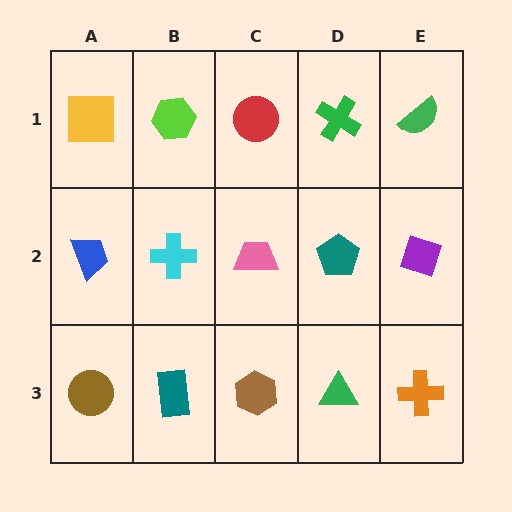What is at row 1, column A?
A yellow square.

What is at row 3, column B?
A teal rectangle.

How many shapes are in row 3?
5 shapes.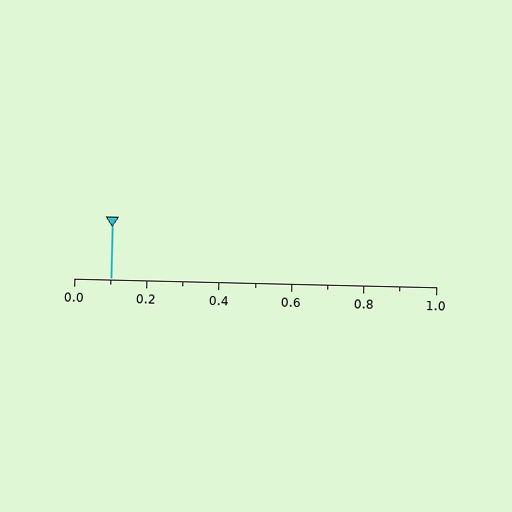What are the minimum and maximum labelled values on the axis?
The axis runs from 0.0 to 1.0.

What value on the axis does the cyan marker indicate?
The marker indicates approximately 0.1.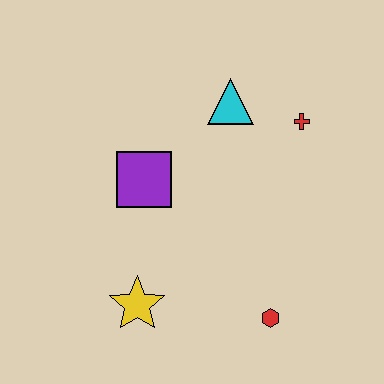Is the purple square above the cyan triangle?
No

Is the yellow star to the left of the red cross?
Yes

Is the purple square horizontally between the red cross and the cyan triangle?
No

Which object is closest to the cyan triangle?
The red cross is closest to the cyan triangle.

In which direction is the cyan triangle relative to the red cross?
The cyan triangle is to the left of the red cross.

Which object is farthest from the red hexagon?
The cyan triangle is farthest from the red hexagon.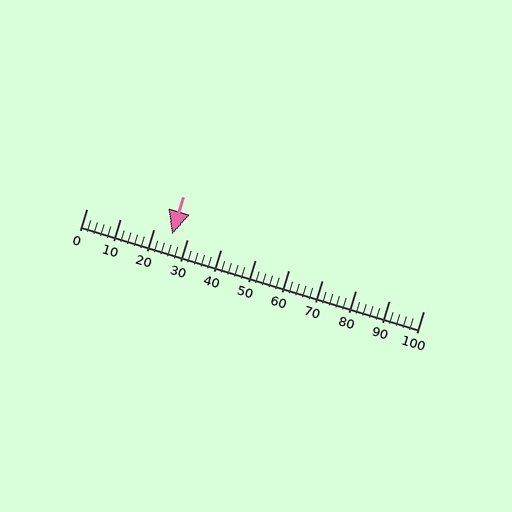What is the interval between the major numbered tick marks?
The major tick marks are spaced 10 units apart.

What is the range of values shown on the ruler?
The ruler shows values from 0 to 100.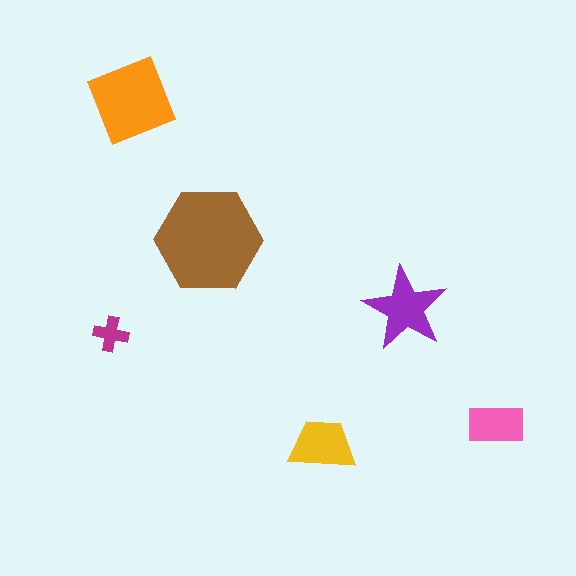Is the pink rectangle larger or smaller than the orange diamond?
Smaller.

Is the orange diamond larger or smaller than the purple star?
Larger.